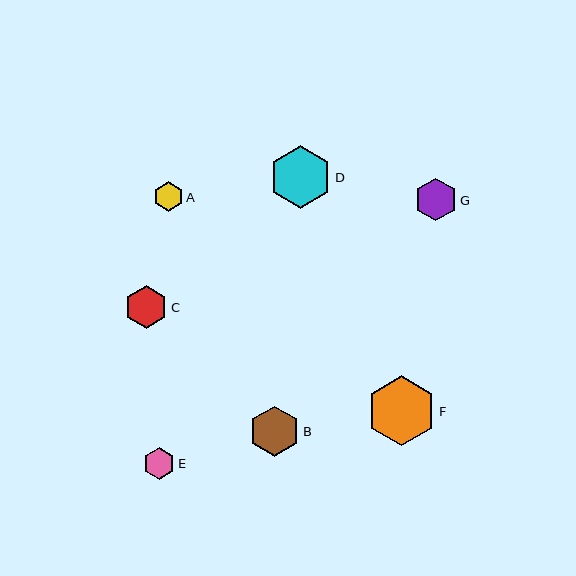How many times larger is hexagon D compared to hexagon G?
Hexagon D is approximately 1.5 times the size of hexagon G.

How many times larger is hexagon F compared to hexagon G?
Hexagon F is approximately 1.6 times the size of hexagon G.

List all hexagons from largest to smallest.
From largest to smallest: F, D, B, C, G, E, A.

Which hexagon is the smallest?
Hexagon A is the smallest with a size of approximately 29 pixels.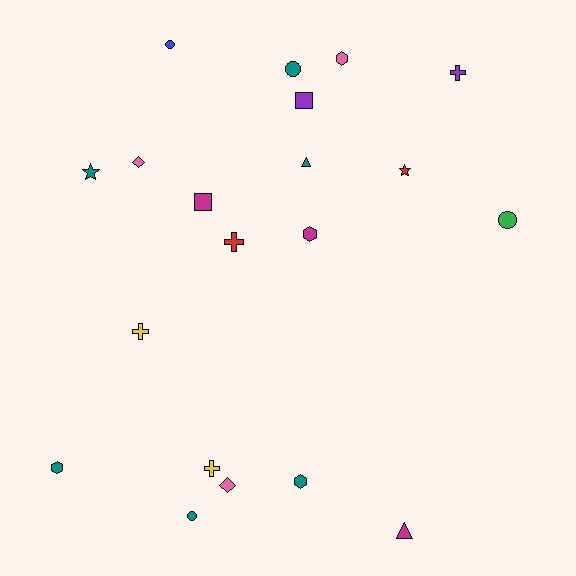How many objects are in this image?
There are 20 objects.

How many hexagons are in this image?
There are 4 hexagons.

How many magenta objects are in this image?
There are 3 magenta objects.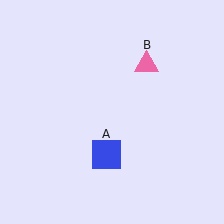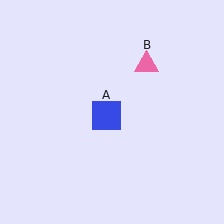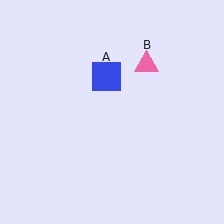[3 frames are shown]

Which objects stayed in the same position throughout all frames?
Pink triangle (object B) remained stationary.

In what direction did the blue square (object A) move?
The blue square (object A) moved up.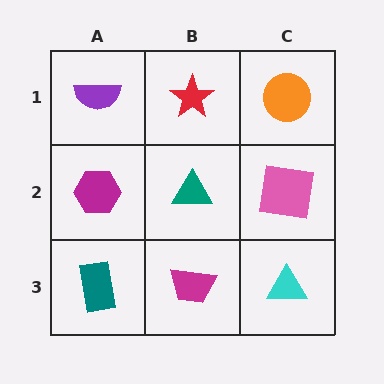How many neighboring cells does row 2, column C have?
3.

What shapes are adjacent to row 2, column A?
A purple semicircle (row 1, column A), a teal rectangle (row 3, column A), a teal triangle (row 2, column B).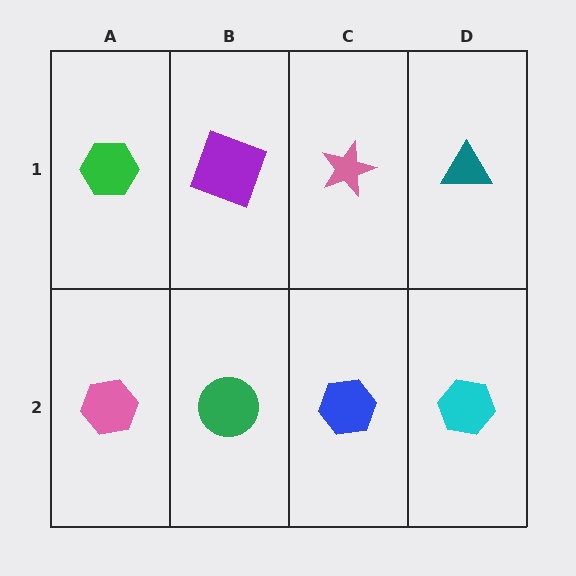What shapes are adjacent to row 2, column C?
A pink star (row 1, column C), a green circle (row 2, column B), a cyan hexagon (row 2, column D).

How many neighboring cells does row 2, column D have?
2.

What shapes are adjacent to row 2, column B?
A purple square (row 1, column B), a pink hexagon (row 2, column A), a blue hexagon (row 2, column C).